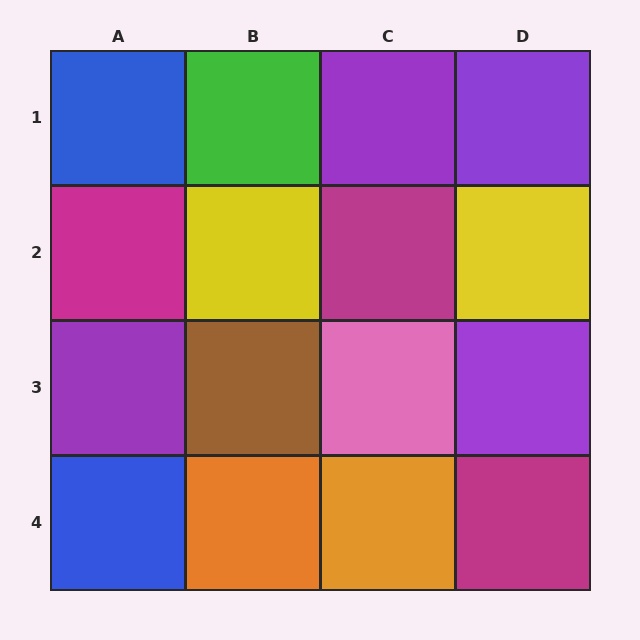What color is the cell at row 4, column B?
Orange.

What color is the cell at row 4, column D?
Magenta.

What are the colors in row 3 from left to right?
Purple, brown, pink, purple.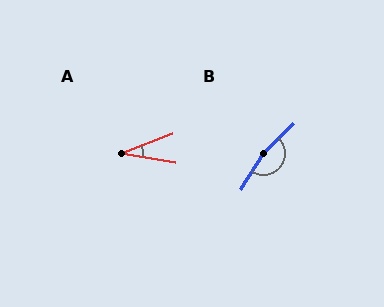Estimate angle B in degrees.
Approximately 167 degrees.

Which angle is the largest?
B, at approximately 167 degrees.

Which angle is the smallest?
A, at approximately 31 degrees.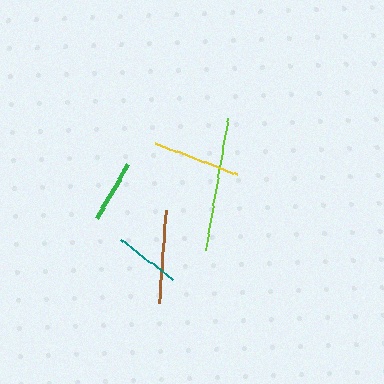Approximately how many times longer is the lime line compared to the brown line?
The lime line is approximately 1.4 times the length of the brown line.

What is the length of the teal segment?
The teal segment is approximately 66 pixels long.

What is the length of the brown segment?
The brown segment is approximately 93 pixels long.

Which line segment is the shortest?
The green line is the shortest at approximately 62 pixels.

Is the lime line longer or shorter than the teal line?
The lime line is longer than the teal line.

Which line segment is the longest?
The lime line is the longest at approximately 134 pixels.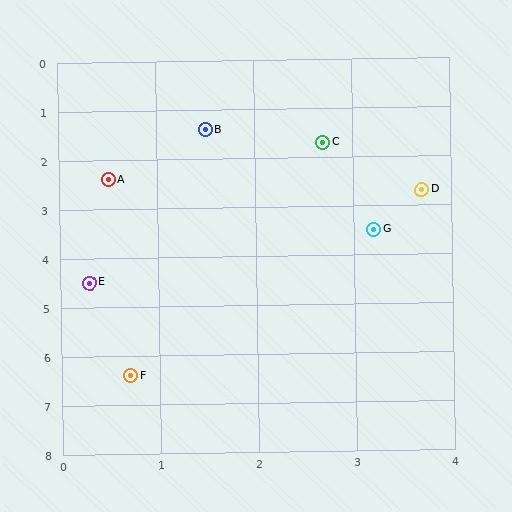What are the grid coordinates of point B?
Point B is at approximately (1.5, 1.4).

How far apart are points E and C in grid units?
Points E and C are about 3.7 grid units apart.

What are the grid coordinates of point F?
Point F is at approximately (0.7, 6.4).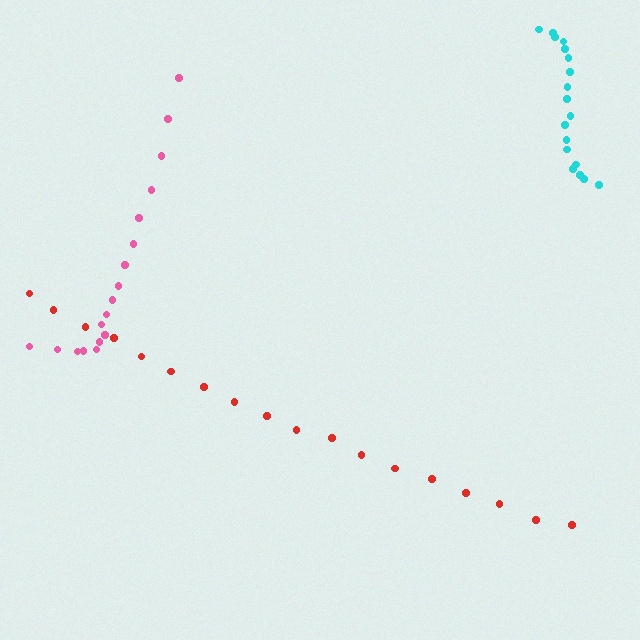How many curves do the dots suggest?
There are 3 distinct paths.